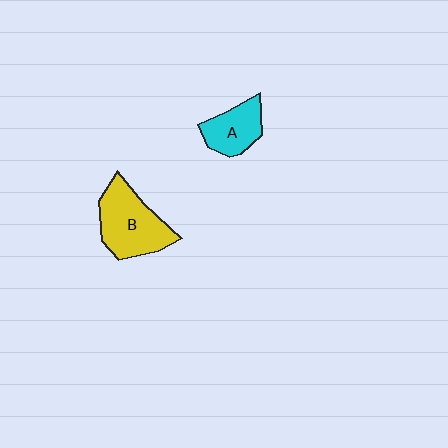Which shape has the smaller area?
Shape A (cyan).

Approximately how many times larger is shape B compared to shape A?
Approximately 1.6 times.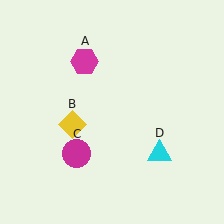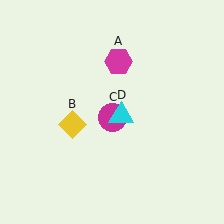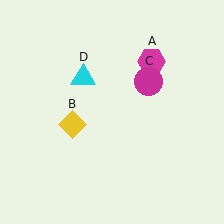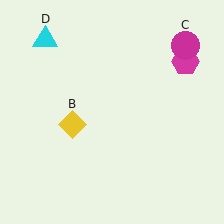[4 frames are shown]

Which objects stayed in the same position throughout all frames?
Yellow diamond (object B) remained stationary.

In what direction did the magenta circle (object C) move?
The magenta circle (object C) moved up and to the right.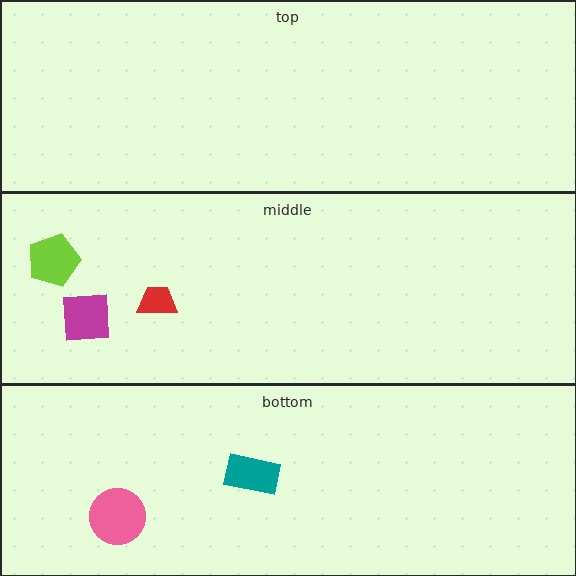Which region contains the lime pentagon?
The middle region.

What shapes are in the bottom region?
The pink circle, the teal rectangle.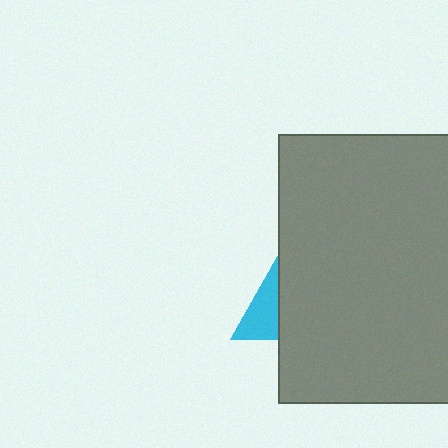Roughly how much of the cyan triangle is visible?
A small part of it is visible (roughly 27%).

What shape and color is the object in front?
The object in front is a gray rectangle.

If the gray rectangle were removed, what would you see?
You would see the complete cyan triangle.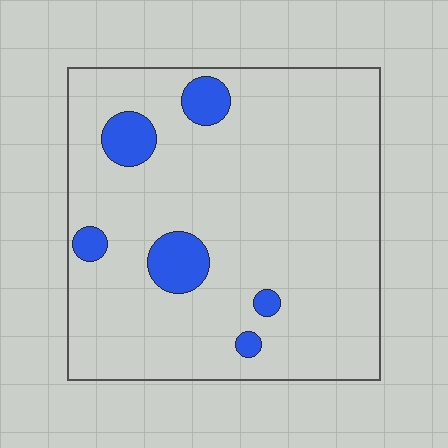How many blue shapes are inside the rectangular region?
6.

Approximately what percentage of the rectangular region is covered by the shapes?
Approximately 10%.